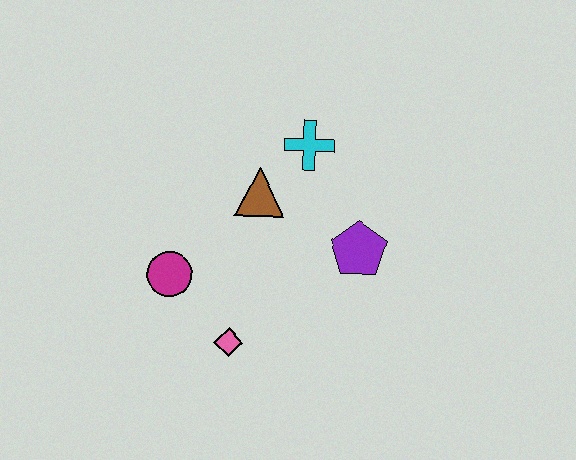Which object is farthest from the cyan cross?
The pink diamond is farthest from the cyan cross.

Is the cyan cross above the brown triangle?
Yes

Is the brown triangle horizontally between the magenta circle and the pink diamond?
No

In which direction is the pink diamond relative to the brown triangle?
The pink diamond is below the brown triangle.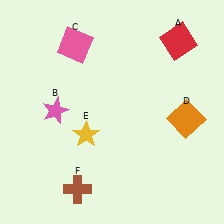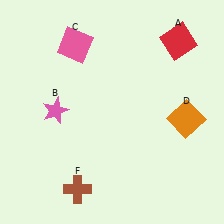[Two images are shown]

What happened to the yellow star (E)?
The yellow star (E) was removed in Image 2. It was in the bottom-left area of Image 1.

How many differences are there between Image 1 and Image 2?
There is 1 difference between the two images.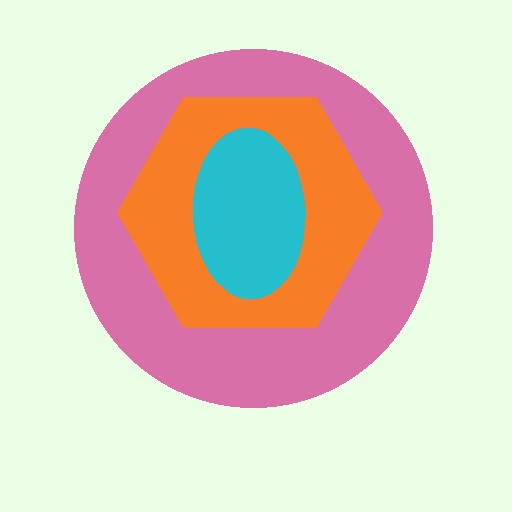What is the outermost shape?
The pink circle.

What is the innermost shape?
The cyan ellipse.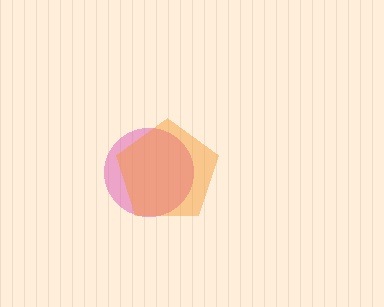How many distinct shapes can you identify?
There are 2 distinct shapes: a pink circle, an orange pentagon.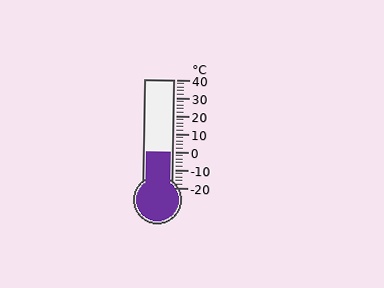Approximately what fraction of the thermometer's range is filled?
The thermometer is filled to approximately 35% of its range.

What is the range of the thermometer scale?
The thermometer scale ranges from -20°C to 40°C.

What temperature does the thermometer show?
The thermometer shows approximately 0°C.